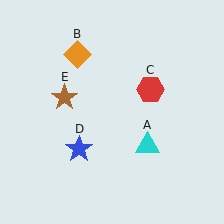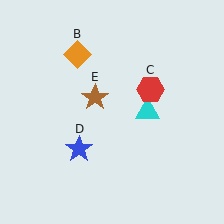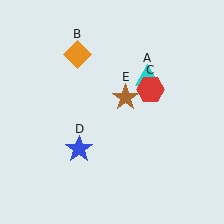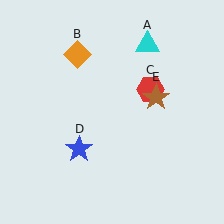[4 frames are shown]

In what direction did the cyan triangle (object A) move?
The cyan triangle (object A) moved up.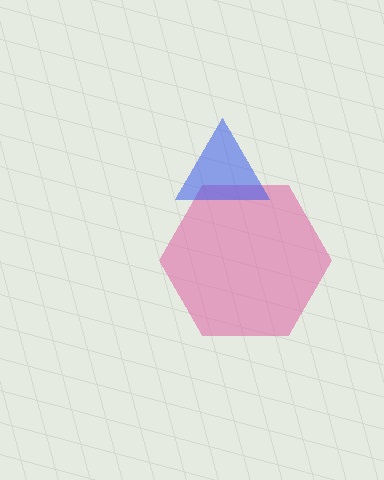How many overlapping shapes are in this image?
There are 2 overlapping shapes in the image.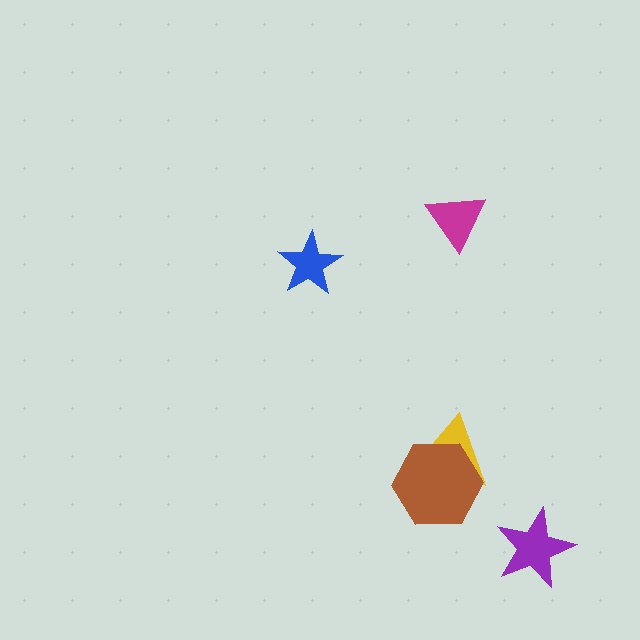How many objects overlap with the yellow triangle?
1 object overlaps with the yellow triangle.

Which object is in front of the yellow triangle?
The brown hexagon is in front of the yellow triangle.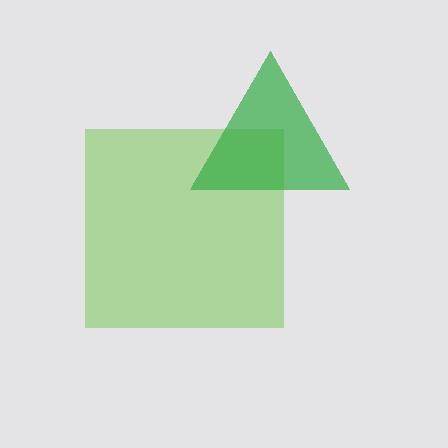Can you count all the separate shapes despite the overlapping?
Yes, there are 2 separate shapes.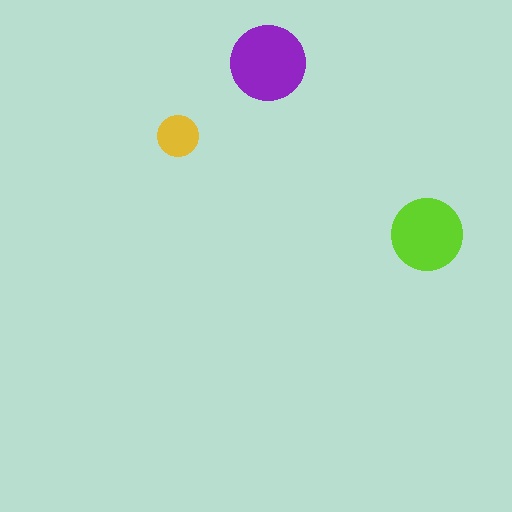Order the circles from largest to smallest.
the purple one, the lime one, the yellow one.